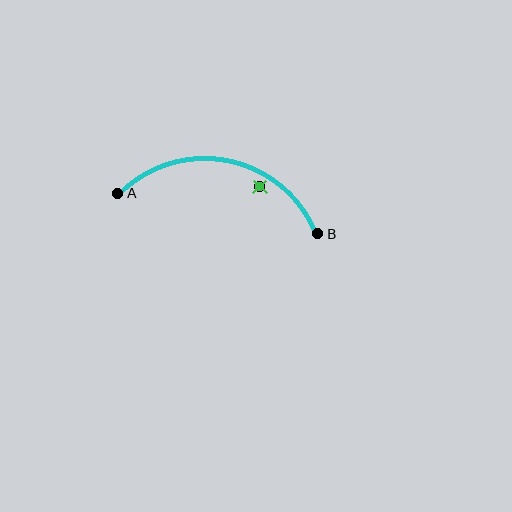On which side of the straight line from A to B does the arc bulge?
The arc bulges above the straight line connecting A and B.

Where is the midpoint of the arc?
The arc midpoint is the point on the curve farthest from the straight line joining A and B. It sits above that line.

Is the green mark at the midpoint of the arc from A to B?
No — the green mark does not lie on the arc at all. It sits slightly inside the curve.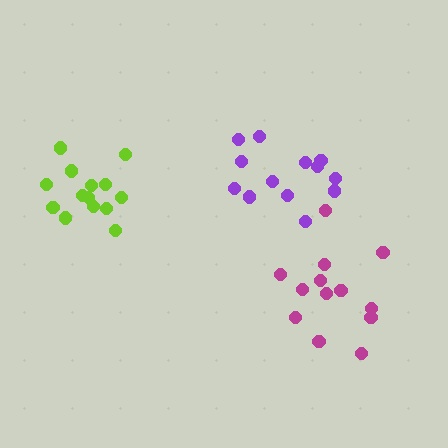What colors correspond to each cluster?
The clusters are colored: purple, lime, magenta.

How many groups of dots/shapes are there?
There are 3 groups.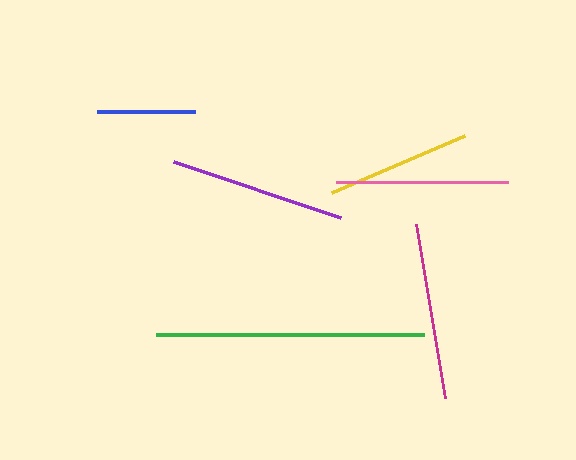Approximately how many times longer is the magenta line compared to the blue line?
The magenta line is approximately 1.8 times the length of the blue line.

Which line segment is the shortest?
The blue line is the shortest at approximately 99 pixels.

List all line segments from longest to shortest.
From longest to shortest: green, magenta, purple, pink, yellow, blue.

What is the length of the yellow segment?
The yellow segment is approximately 145 pixels long.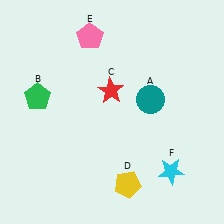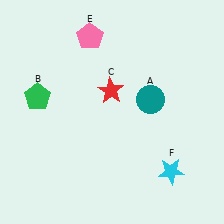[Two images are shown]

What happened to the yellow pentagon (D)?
The yellow pentagon (D) was removed in Image 2. It was in the bottom-right area of Image 1.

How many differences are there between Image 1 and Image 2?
There is 1 difference between the two images.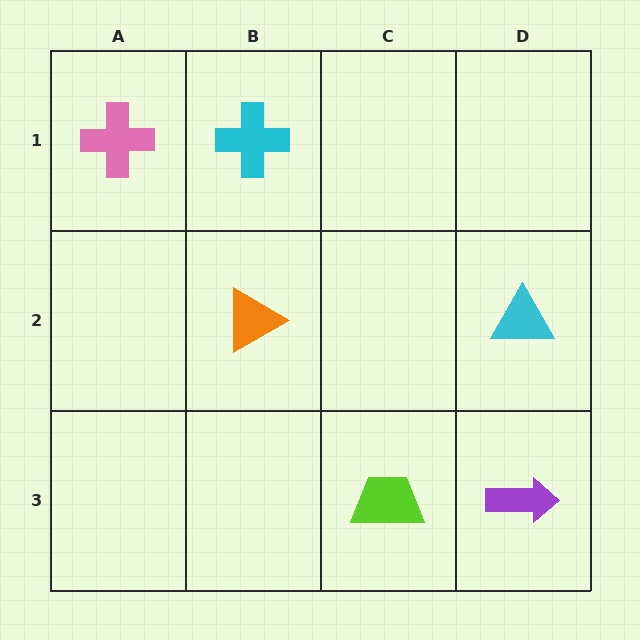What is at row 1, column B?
A cyan cross.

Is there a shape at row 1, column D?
No, that cell is empty.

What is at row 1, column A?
A pink cross.